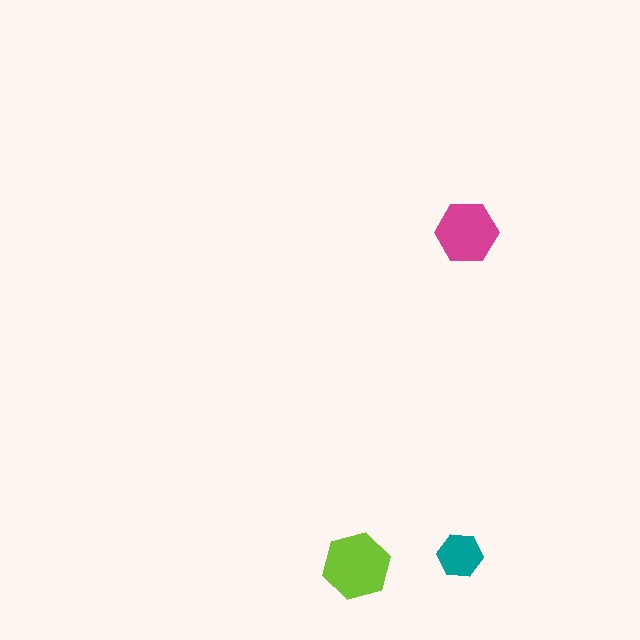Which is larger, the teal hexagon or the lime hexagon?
The lime one.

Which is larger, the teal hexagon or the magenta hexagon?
The magenta one.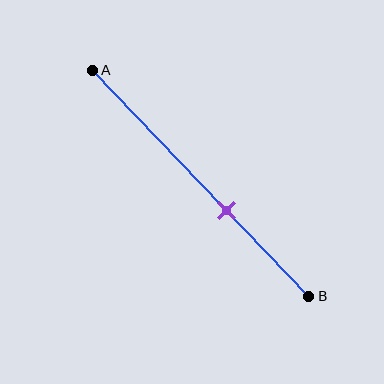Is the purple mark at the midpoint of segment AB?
No, the mark is at about 60% from A, not at the 50% midpoint.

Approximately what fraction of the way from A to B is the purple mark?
The purple mark is approximately 60% of the way from A to B.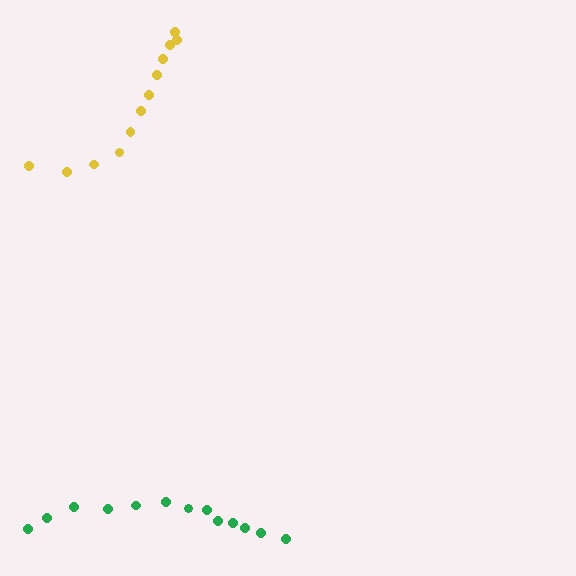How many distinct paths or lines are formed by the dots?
There are 2 distinct paths.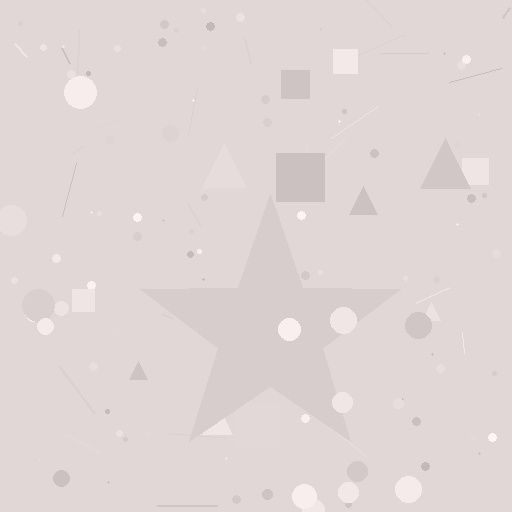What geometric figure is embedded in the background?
A star is embedded in the background.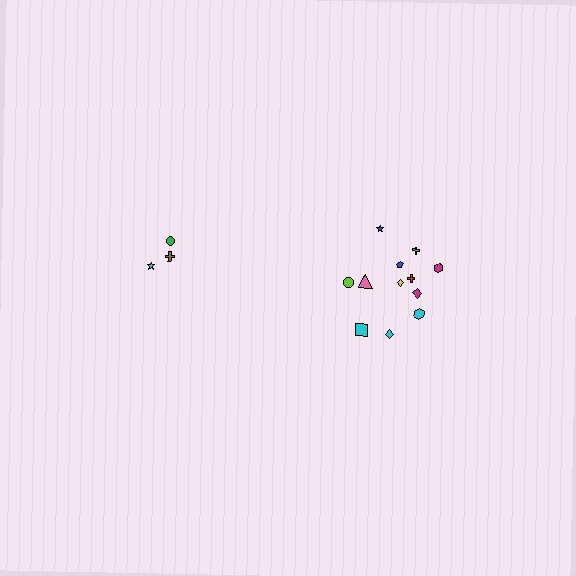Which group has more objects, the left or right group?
The right group.